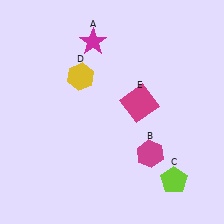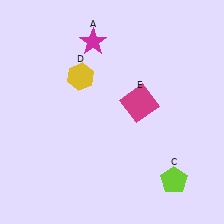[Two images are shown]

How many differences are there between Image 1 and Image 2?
There is 1 difference between the two images.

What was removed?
The magenta hexagon (B) was removed in Image 2.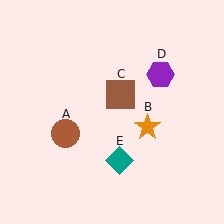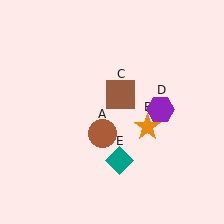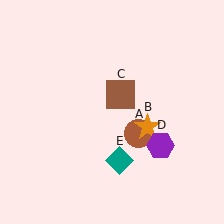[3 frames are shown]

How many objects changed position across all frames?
2 objects changed position: brown circle (object A), purple hexagon (object D).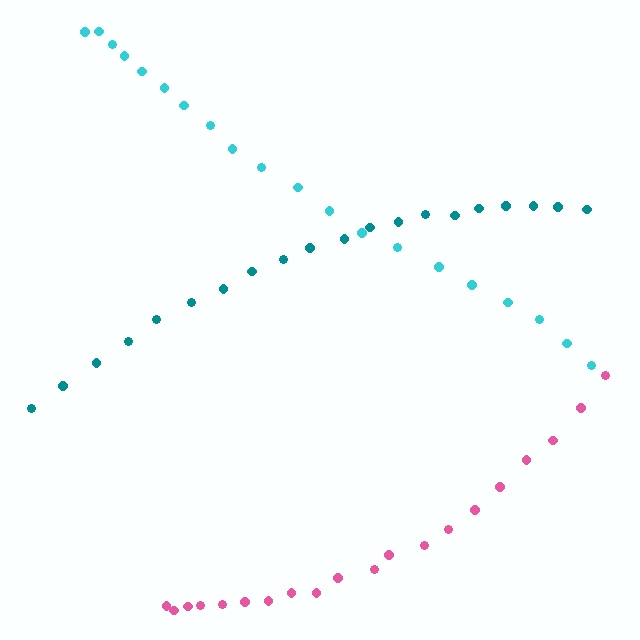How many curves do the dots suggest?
There are 3 distinct paths.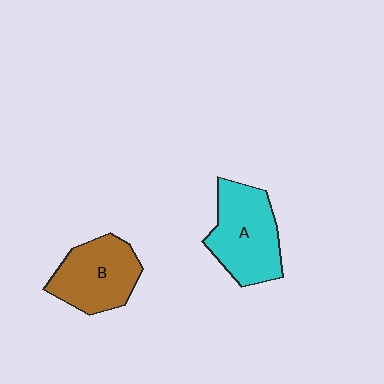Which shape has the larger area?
Shape A (cyan).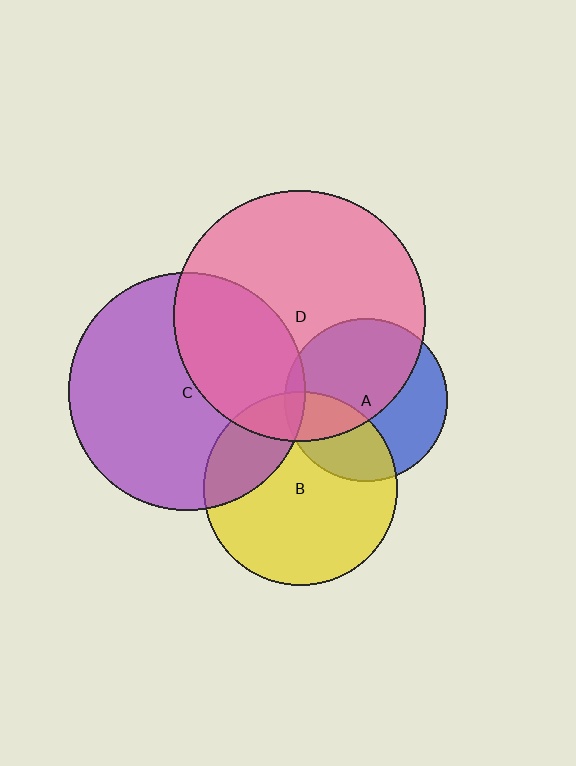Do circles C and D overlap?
Yes.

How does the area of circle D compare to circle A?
Approximately 2.4 times.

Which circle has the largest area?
Circle D (pink).